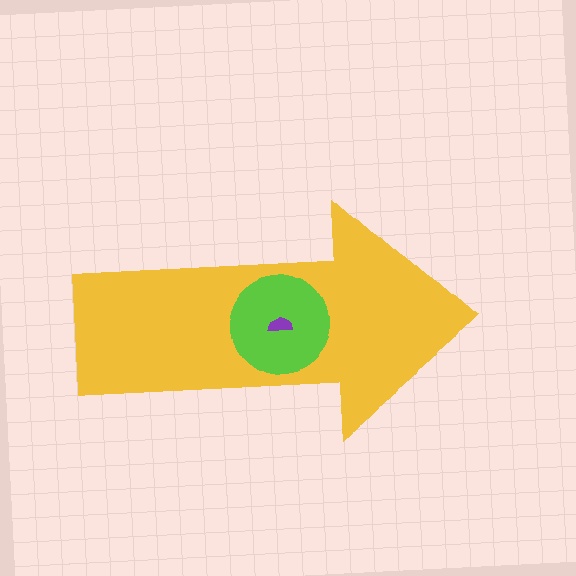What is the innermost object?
The purple semicircle.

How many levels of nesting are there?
3.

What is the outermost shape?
The yellow arrow.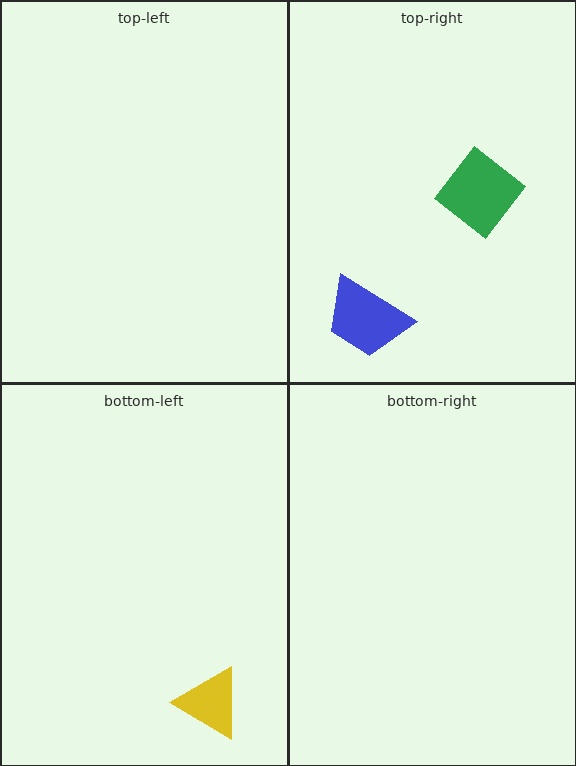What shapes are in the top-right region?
The blue trapezoid, the green diamond.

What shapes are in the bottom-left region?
The yellow triangle.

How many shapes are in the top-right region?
2.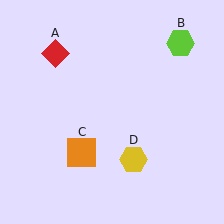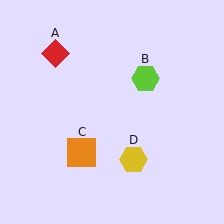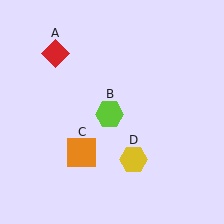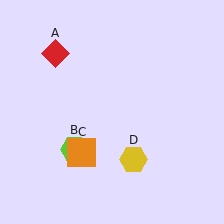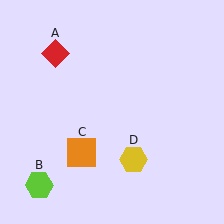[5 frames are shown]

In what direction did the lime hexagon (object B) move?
The lime hexagon (object B) moved down and to the left.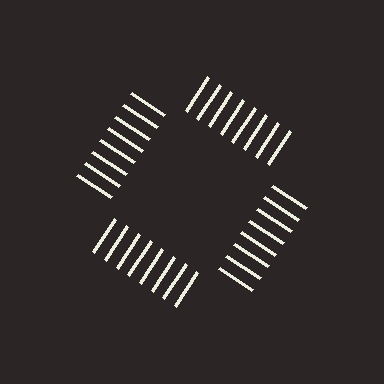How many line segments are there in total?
32 — 8 along each of the 4 edges.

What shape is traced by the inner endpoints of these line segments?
An illusory square — the line segments terminate on its edges but no continuous stroke is drawn.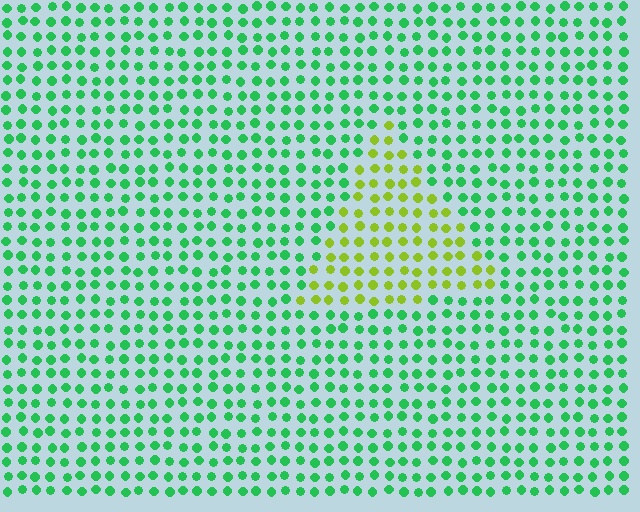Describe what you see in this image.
The image is filled with small green elements in a uniform arrangement. A triangle-shaped region is visible where the elements are tinted to a slightly different hue, forming a subtle color boundary.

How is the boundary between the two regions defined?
The boundary is defined purely by a slight shift in hue (about 58 degrees). Spacing, size, and orientation are identical on both sides.